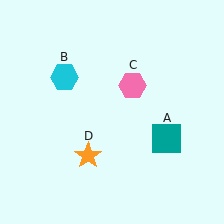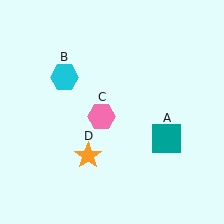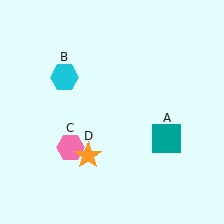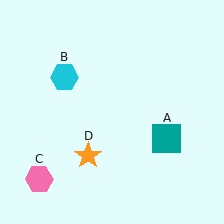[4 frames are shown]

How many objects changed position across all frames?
1 object changed position: pink hexagon (object C).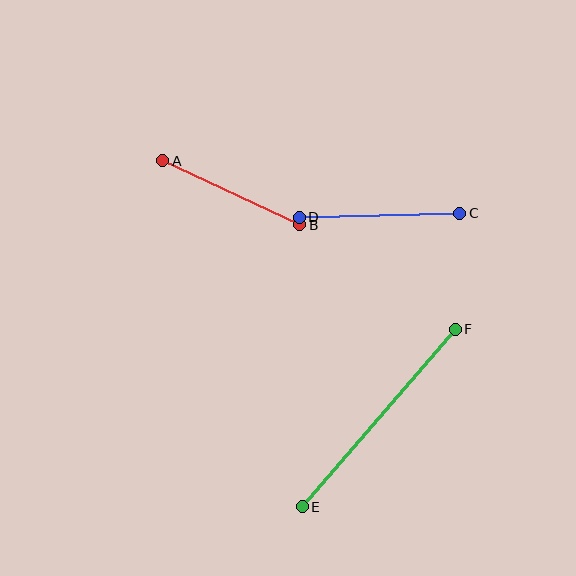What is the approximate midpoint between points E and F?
The midpoint is at approximately (379, 418) pixels.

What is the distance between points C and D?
The distance is approximately 160 pixels.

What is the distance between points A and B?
The distance is approximately 151 pixels.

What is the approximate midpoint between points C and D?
The midpoint is at approximately (379, 215) pixels.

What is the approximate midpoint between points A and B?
The midpoint is at approximately (231, 193) pixels.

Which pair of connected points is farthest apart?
Points E and F are farthest apart.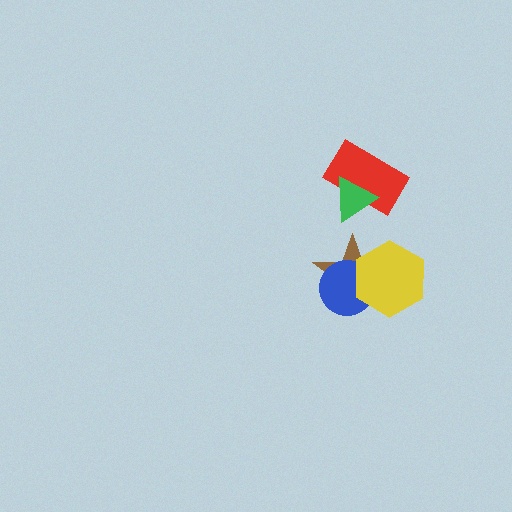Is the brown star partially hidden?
Yes, it is partially covered by another shape.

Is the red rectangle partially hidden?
Yes, it is partially covered by another shape.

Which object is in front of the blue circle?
The yellow hexagon is in front of the blue circle.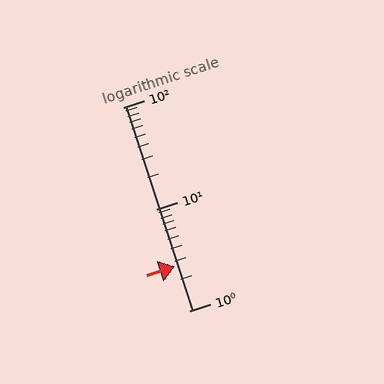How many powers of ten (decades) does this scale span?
The scale spans 2 decades, from 1 to 100.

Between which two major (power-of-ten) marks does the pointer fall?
The pointer is between 1 and 10.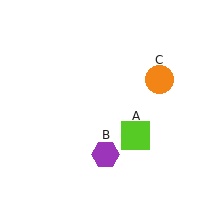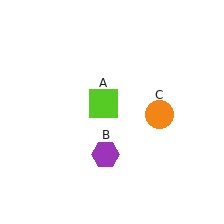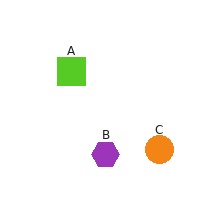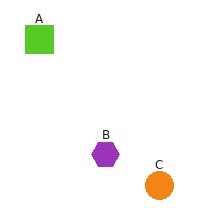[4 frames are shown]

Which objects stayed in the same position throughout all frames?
Purple hexagon (object B) remained stationary.